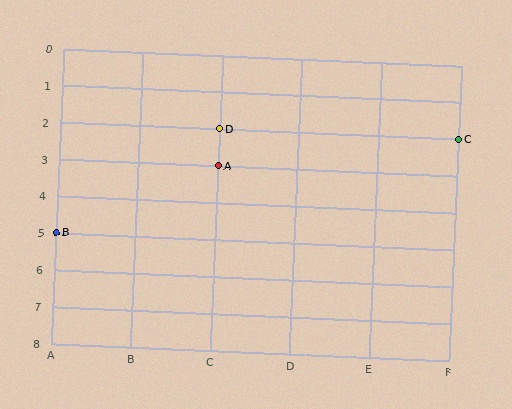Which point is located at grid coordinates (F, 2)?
Point C is at (F, 2).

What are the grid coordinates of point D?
Point D is at grid coordinates (C, 2).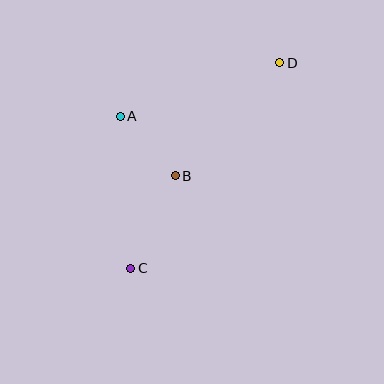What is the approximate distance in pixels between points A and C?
The distance between A and C is approximately 152 pixels.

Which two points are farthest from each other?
Points C and D are farthest from each other.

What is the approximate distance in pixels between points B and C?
The distance between B and C is approximately 103 pixels.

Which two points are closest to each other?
Points A and B are closest to each other.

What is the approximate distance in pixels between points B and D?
The distance between B and D is approximately 154 pixels.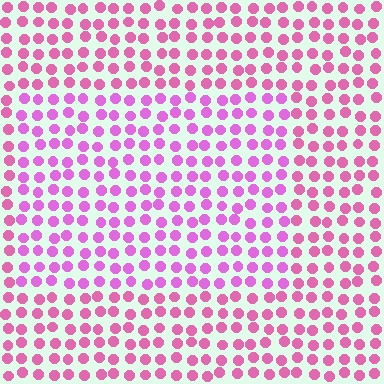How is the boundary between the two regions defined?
The boundary is defined purely by a slight shift in hue (about 24 degrees). Spacing, size, and orientation are identical on both sides.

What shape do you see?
I see a rectangle.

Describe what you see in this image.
The image is filled with small pink elements in a uniform arrangement. A rectangle-shaped region is visible where the elements are tinted to a slightly different hue, forming a subtle color boundary.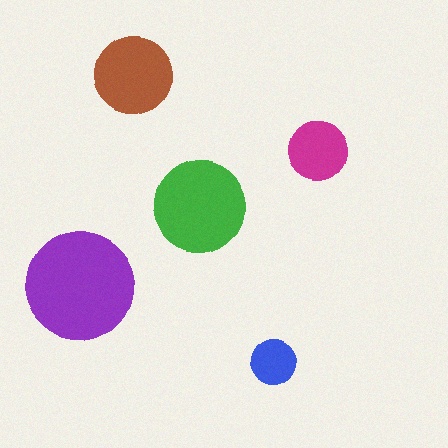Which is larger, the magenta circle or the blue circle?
The magenta one.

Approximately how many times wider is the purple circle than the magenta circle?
About 2 times wider.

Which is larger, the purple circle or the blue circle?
The purple one.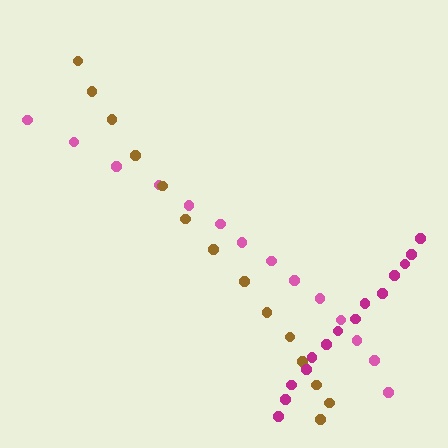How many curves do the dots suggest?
There are 3 distinct paths.